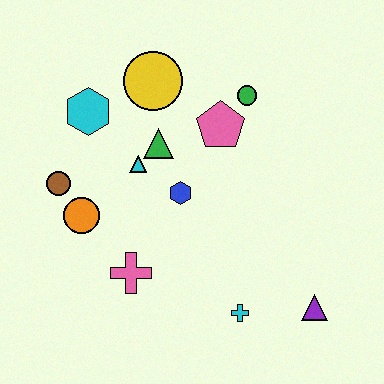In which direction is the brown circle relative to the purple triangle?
The brown circle is to the left of the purple triangle.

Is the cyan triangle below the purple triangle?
No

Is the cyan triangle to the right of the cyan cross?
No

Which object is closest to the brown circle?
The orange circle is closest to the brown circle.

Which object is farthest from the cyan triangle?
The purple triangle is farthest from the cyan triangle.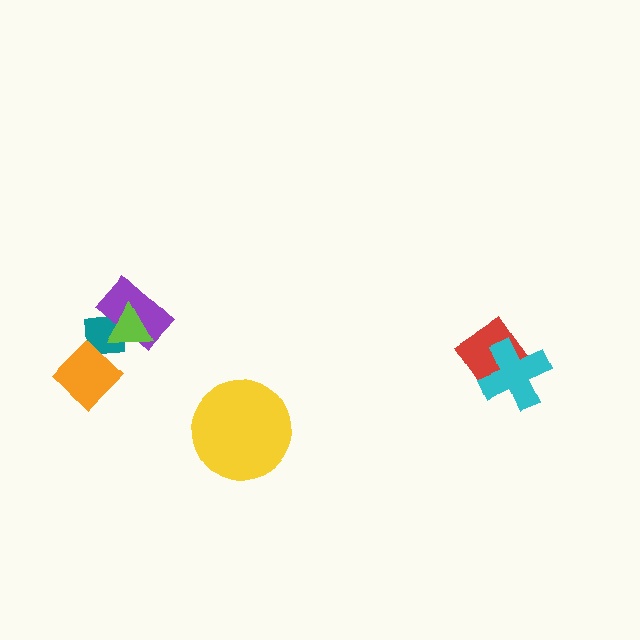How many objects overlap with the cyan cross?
1 object overlaps with the cyan cross.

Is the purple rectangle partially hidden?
Yes, it is partially covered by another shape.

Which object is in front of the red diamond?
The cyan cross is in front of the red diamond.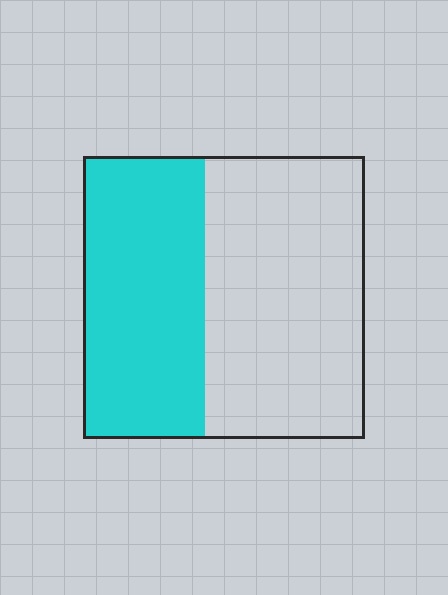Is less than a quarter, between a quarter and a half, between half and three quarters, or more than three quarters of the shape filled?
Between a quarter and a half.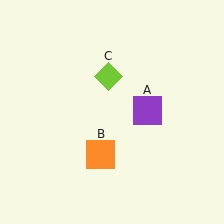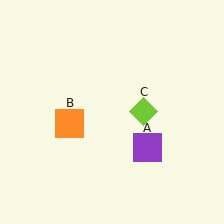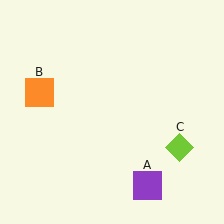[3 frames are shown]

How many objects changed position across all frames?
3 objects changed position: purple square (object A), orange square (object B), lime diamond (object C).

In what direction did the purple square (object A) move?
The purple square (object A) moved down.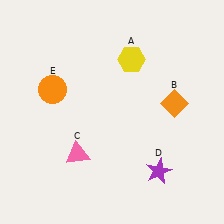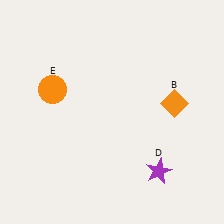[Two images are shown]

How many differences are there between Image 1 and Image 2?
There are 2 differences between the two images.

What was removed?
The yellow hexagon (A), the pink triangle (C) were removed in Image 2.